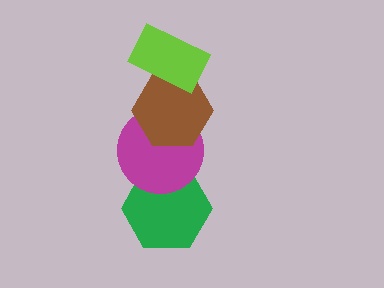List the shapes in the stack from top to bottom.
From top to bottom: the lime rectangle, the brown hexagon, the magenta circle, the green hexagon.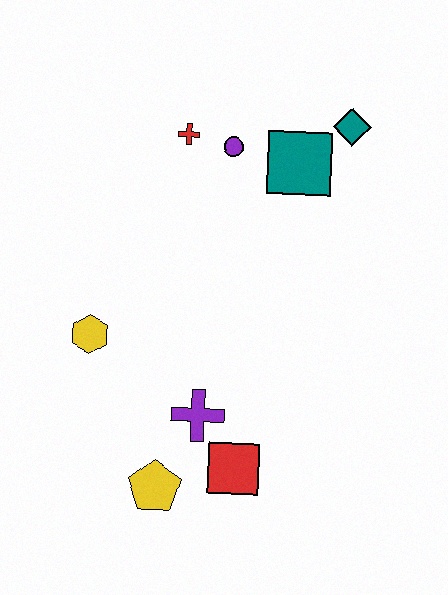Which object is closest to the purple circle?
The red cross is closest to the purple circle.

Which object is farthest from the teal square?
The yellow pentagon is farthest from the teal square.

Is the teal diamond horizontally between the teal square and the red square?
No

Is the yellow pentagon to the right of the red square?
No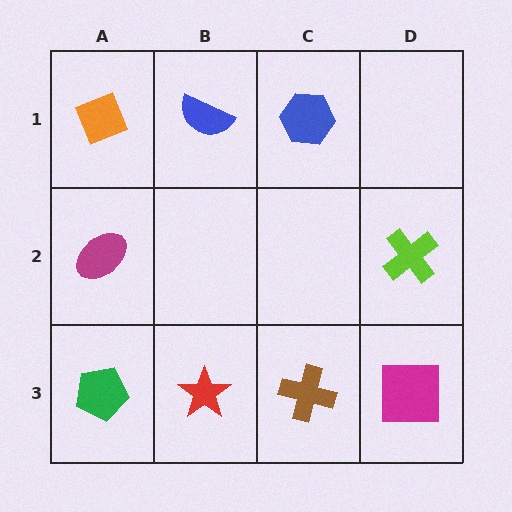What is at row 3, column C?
A brown cross.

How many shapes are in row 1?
3 shapes.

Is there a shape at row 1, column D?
No, that cell is empty.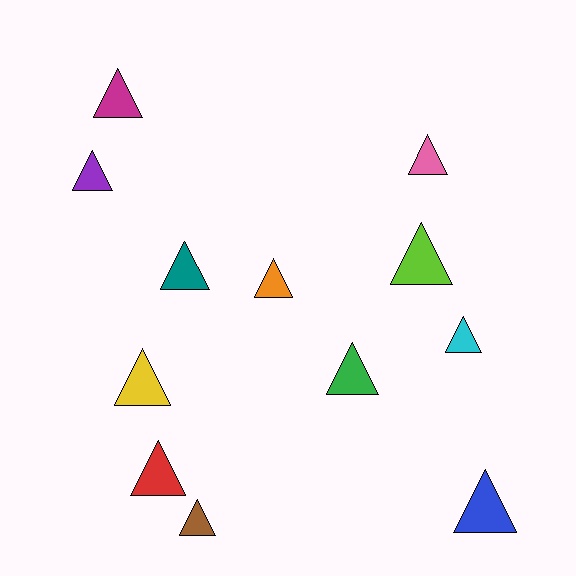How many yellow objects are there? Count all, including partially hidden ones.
There is 1 yellow object.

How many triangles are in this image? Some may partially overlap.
There are 12 triangles.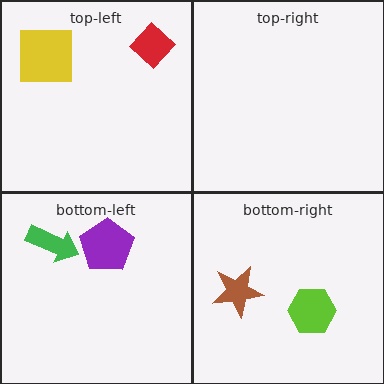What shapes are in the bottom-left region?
The purple pentagon, the green arrow.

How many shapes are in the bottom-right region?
2.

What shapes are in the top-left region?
The red diamond, the yellow square.